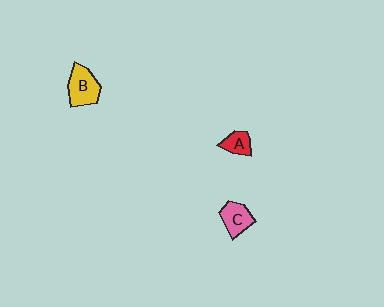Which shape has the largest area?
Shape B (yellow).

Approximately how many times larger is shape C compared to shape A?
Approximately 1.5 times.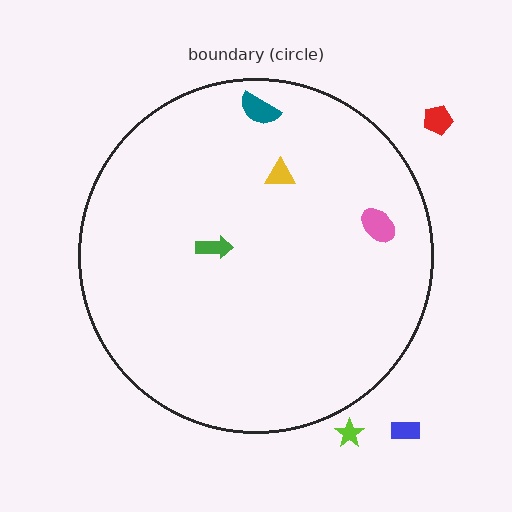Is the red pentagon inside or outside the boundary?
Outside.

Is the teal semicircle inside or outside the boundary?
Inside.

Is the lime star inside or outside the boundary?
Outside.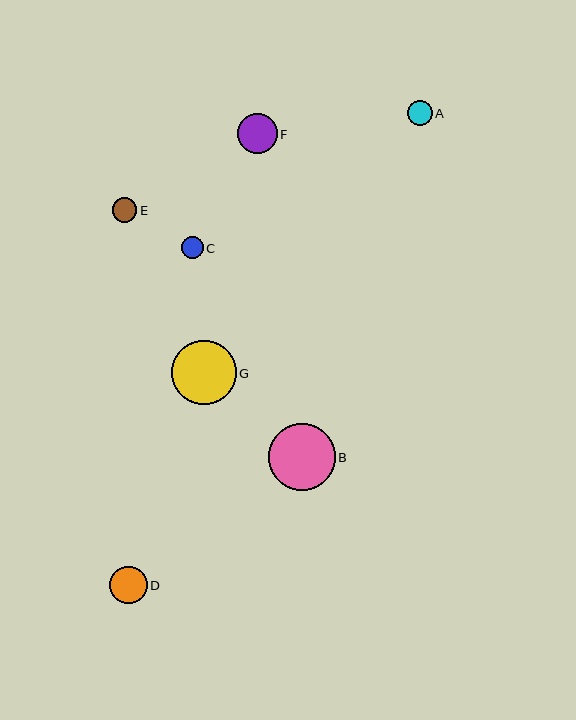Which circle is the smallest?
Circle C is the smallest with a size of approximately 22 pixels.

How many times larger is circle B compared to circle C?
Circle B is approximately 3.0 times the size of circle C.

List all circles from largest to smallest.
From largest to smallest: B, G, F, D, A, E, C.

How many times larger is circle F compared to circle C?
Circle F is approximately 1.8 times the size of circle C.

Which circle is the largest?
Circle B is the largest with a size of approximately 67 pixels.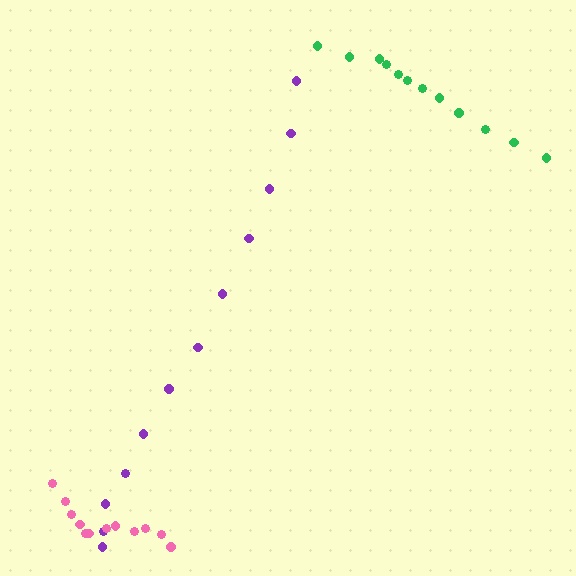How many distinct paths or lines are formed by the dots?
There are 3 distinct paths.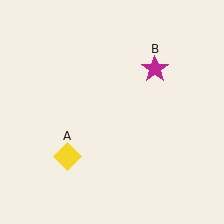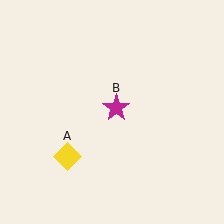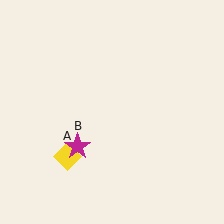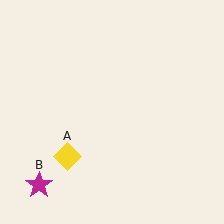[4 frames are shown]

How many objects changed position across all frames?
1 object changed position: magenta star (object B).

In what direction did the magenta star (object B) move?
The magenta star (object B) moved down and to the left.